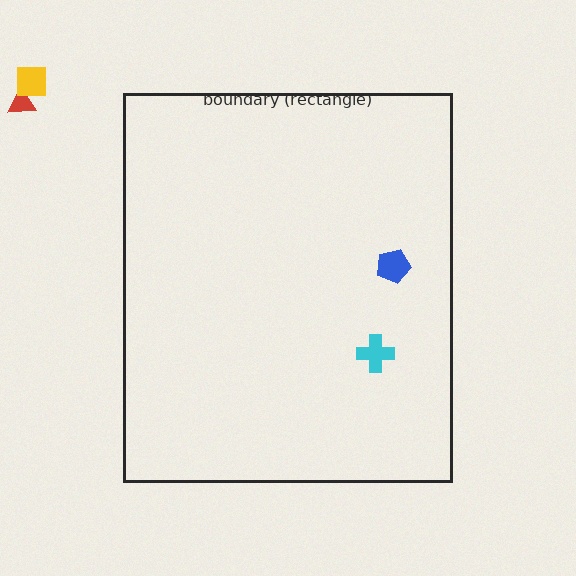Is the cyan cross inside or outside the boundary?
Inside.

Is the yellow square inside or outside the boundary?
Outside.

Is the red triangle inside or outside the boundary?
Outside.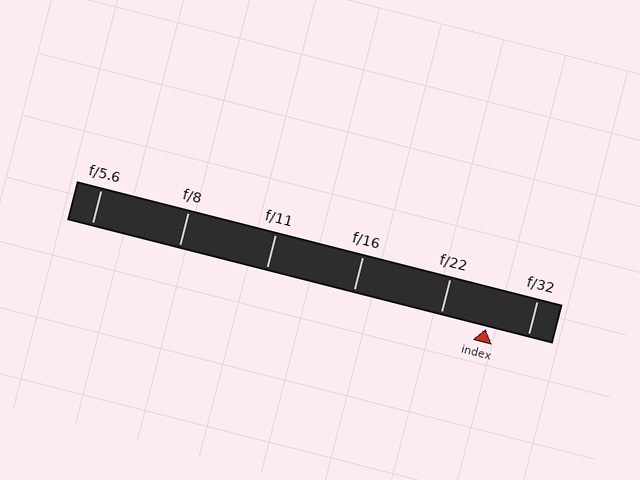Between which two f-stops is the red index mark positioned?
The index mark is between f/22 and f/32.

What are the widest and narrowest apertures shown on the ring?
The widest aperture shown is f/5.6 and the narrowest is f/32.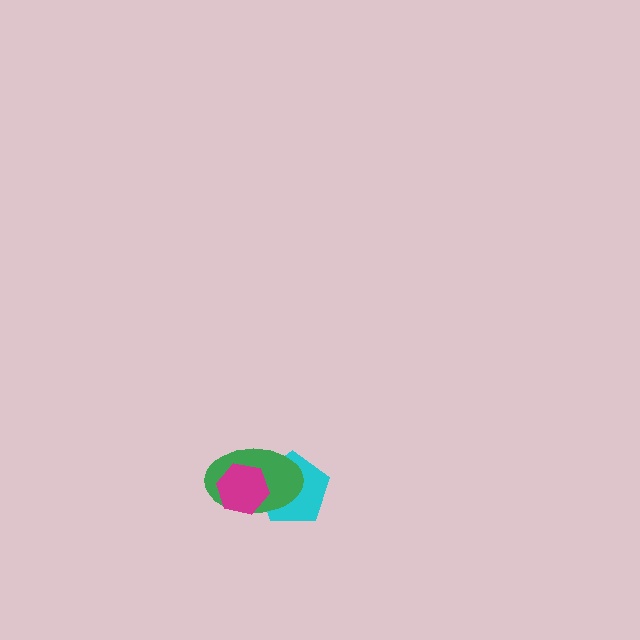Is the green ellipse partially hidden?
Yes, it is partially covered by another shape.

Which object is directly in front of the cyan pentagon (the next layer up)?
The green ellipse is directly in front of the cyan pentagon.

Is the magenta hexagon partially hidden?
No, no other shape covers it.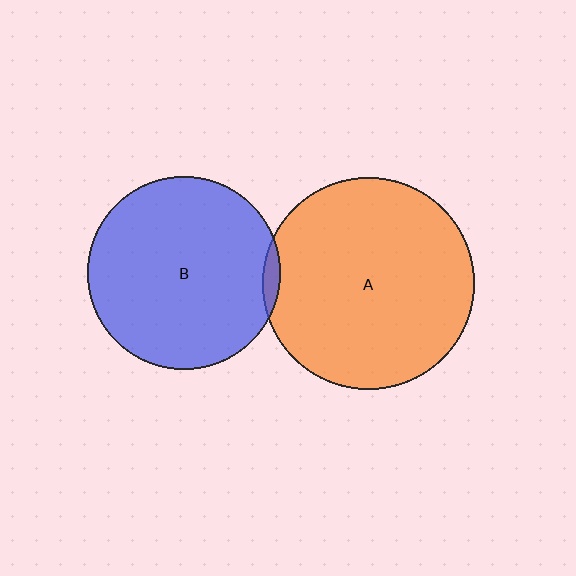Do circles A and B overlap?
Yes.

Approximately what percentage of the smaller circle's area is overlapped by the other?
Approximately 5%.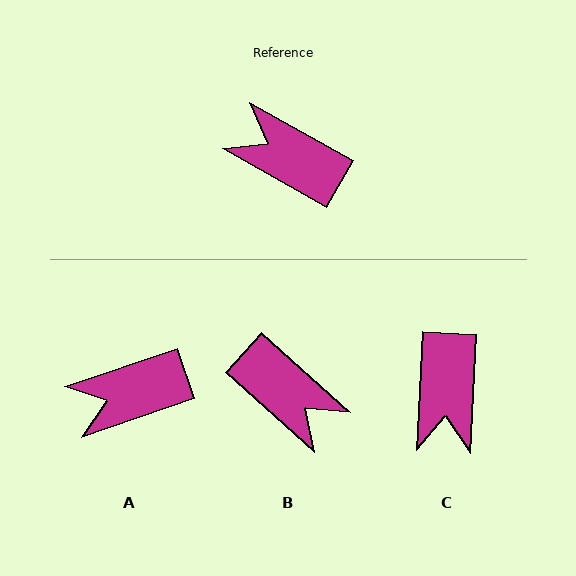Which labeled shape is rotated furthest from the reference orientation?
B, about 167 degrees away.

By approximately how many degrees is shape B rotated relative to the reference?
Approximately 167 degrees counter-clockwise.